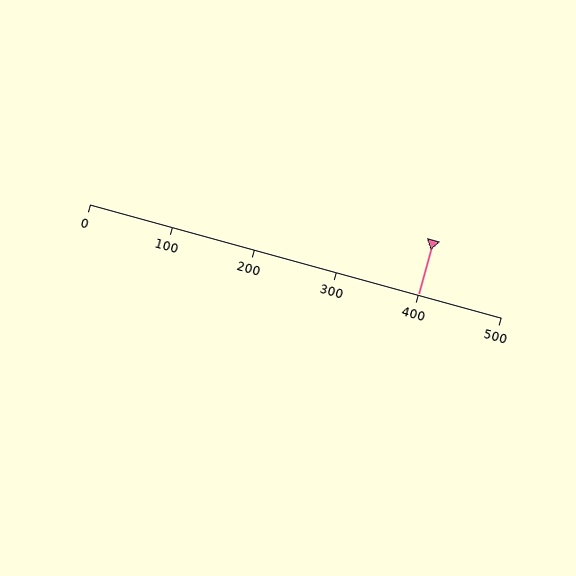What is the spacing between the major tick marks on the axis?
The major ticks are spaced 100 apart.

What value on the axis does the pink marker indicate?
The marker indicates approximately 400.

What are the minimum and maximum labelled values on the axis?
The axis runs from 0 to 500.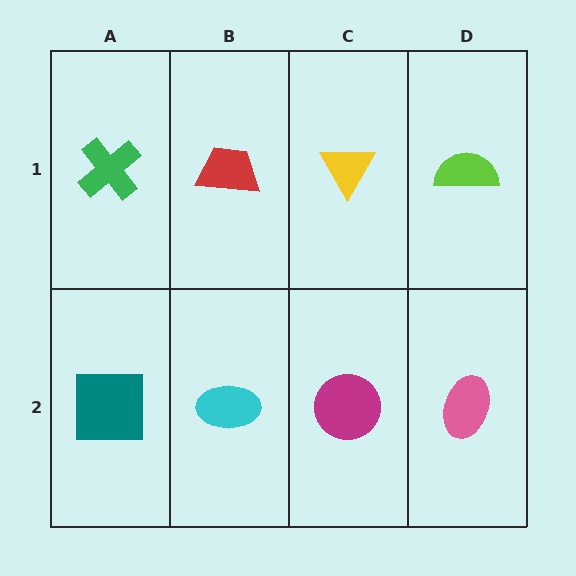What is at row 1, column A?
A green cross.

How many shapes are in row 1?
4 shapes.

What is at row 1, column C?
A yellow triangle.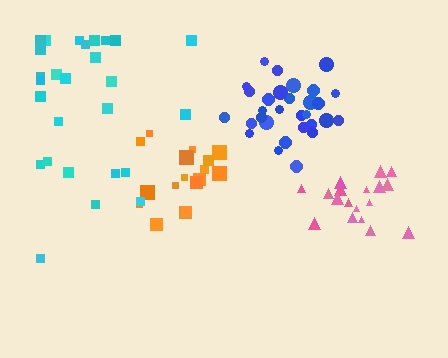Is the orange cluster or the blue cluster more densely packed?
Blue.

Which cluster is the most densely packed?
Blue.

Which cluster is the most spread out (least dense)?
Cyan.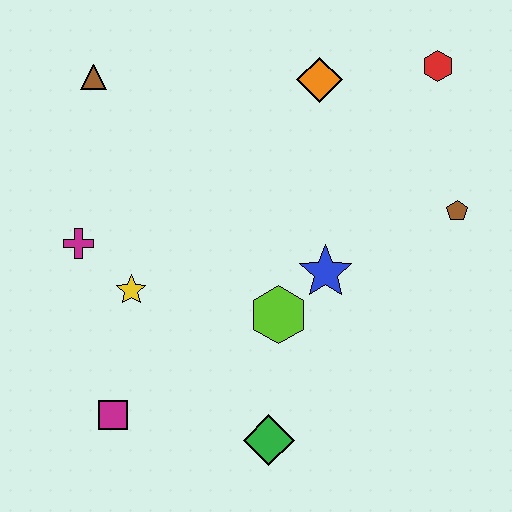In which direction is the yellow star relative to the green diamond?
The yellow star is above the green diamond.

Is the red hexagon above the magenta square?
Yes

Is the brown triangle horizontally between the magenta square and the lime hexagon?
No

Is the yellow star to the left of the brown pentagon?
Yes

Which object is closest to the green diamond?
The lime hexagon is closest to the green diamond.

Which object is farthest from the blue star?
The brown triangle is farthest from the blue star.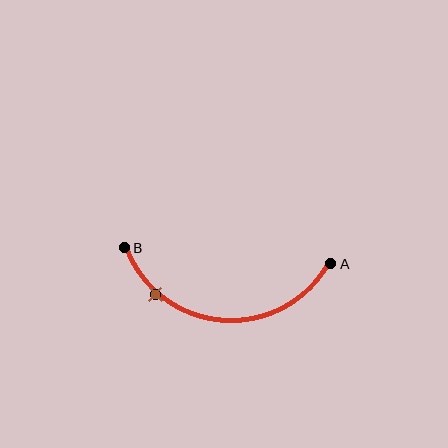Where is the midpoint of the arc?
The arc midpoint is the point on the curve farthest from the straight line joining A and B. It sits below that line.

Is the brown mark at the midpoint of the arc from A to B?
No. The brown mark lies on the arc but is closer to endpoint B. The arc midpoint would be at the point on the curve equidistant along the arc from both A and B.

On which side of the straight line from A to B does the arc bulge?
The arc bulges below the straight line connecting A and B.